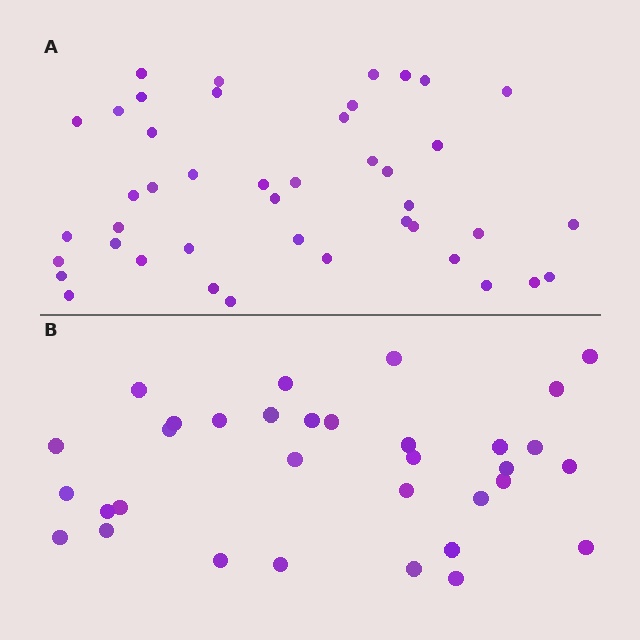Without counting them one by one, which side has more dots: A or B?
Region A (the top region) has more dots.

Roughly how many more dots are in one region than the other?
Region A has roughly 10 or so more dots than region B.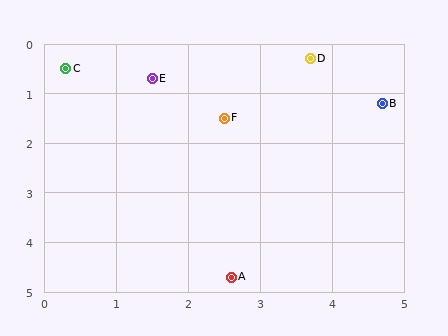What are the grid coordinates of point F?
Point F is at approximately (2.5, 1.5).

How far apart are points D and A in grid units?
Points D and A are about 4.5 grid units apart.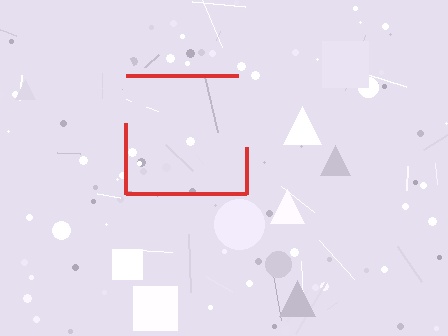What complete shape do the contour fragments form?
The contour fragments form a square.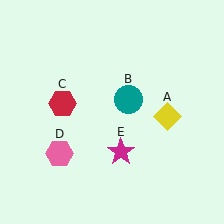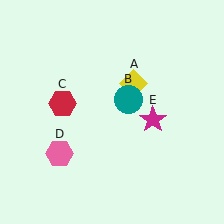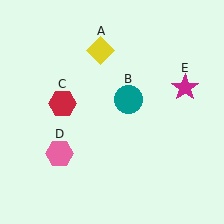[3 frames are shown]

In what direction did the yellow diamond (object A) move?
The yellow diamond (object A) moved up and to the left.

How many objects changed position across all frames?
2 objects changed position: yellow diamond (object A), magenta star (object E).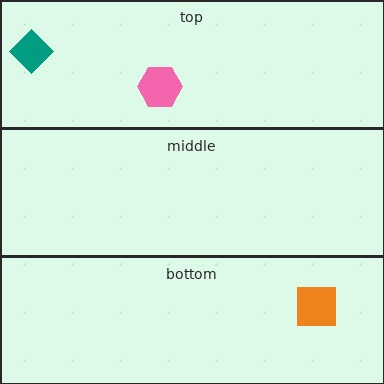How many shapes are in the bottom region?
1.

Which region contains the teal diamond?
The top region.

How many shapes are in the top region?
2.